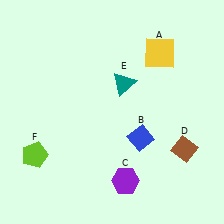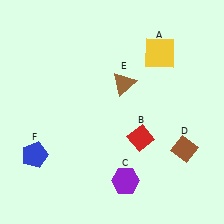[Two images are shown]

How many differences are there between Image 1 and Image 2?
There are 3 differences between the two images.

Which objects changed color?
B changed from blue to red. E changed from teal to brown. F changed from lime to blue.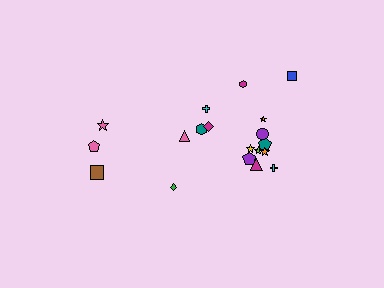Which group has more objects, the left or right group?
The right group.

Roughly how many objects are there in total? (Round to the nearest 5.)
Roughly 20 objects in total.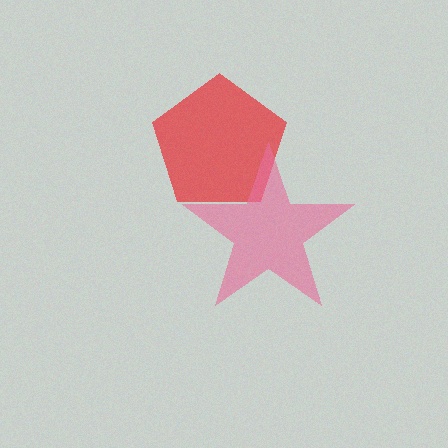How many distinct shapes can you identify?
There are 2 distinct shapes: a red pentagon, a pink star.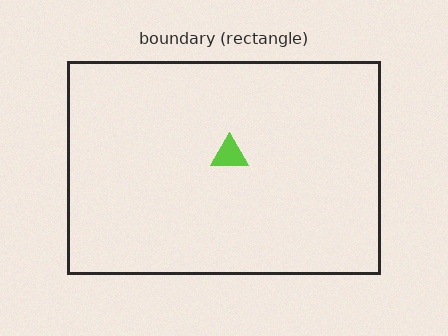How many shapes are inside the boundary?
1 inside, 0 outside.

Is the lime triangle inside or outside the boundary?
Inside.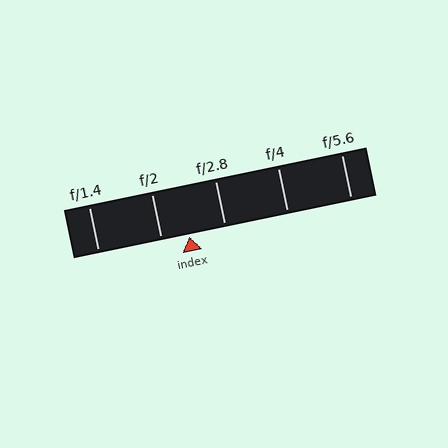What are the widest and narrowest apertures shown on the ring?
The widest aperture shown is f/1.4 and the narrowest is f/5.6.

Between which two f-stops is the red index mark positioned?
The index mark is between f/2 and f/2.8.